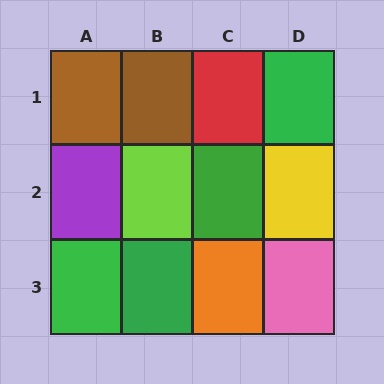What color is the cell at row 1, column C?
Red.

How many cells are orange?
1 cell is orange.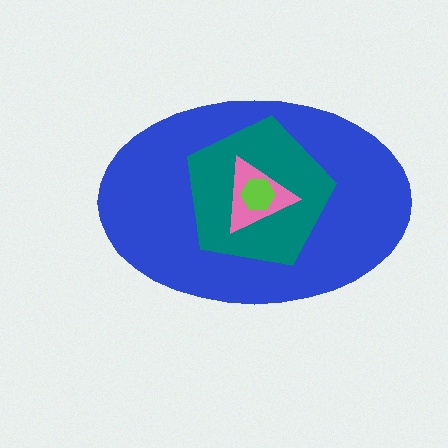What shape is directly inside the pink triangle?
The lime hexagon.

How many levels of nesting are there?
4.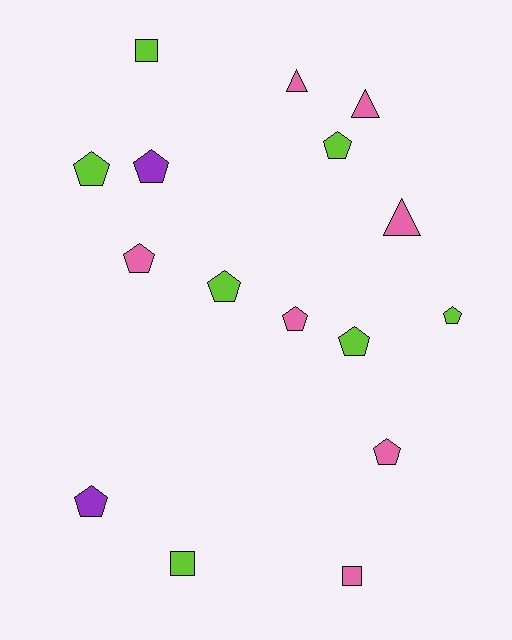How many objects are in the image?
There are 16 objects.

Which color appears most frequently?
Lime, with 7 objects.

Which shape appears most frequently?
Pentagon, with 10 objects.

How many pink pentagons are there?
There are 3 pink pentagons.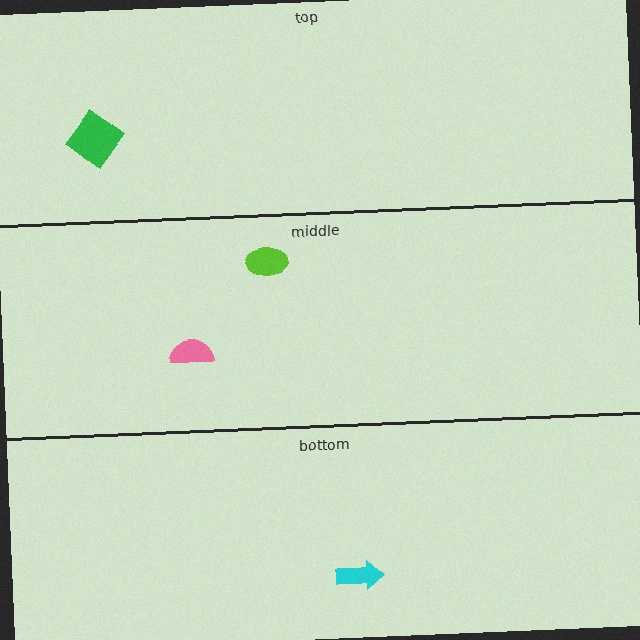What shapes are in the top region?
The green diamond.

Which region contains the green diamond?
The top region.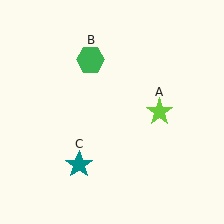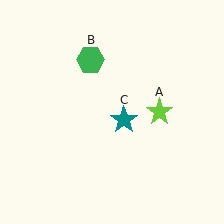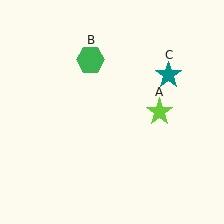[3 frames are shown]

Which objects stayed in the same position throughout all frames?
Lime star (object A) and green hexagon (object B) remained stationary.